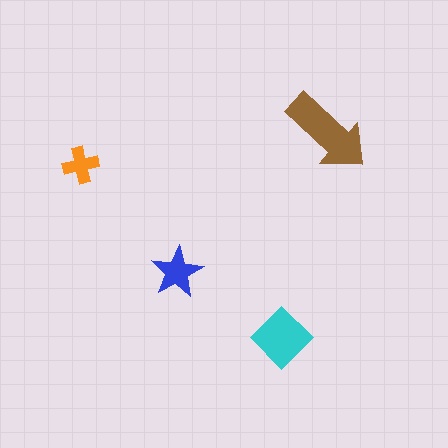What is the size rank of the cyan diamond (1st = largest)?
2nd.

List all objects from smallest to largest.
The orange cross, the blue star, the cyan diamond, the brown arrow.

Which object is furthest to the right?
The brown arrow is rightmost.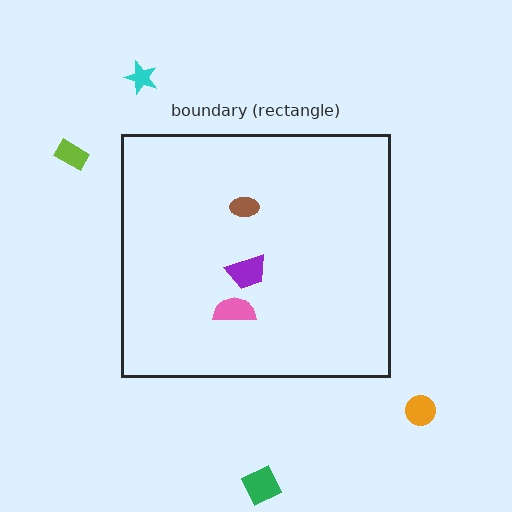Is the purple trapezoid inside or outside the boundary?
Inside.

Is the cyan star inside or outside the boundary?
Outside.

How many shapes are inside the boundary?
3 inside, 4 outside.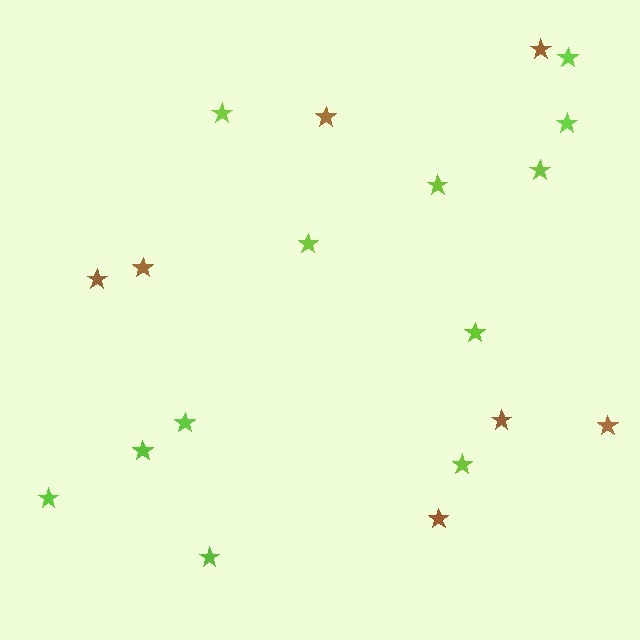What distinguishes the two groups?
There are 2 groups: one group of lime stars (12) and one group of brown stars (7).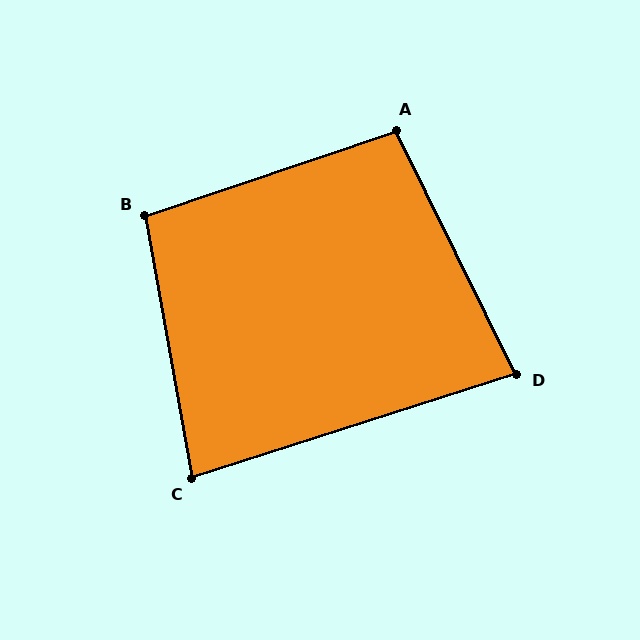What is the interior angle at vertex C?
Approximately 82 degrees (acute).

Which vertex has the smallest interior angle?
D, at approximately 81 degrees.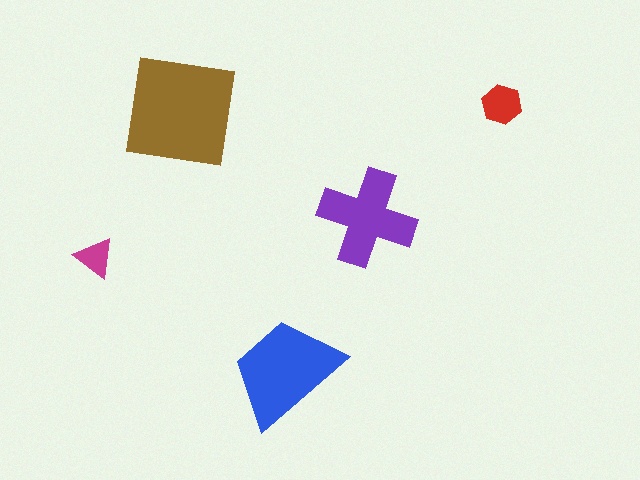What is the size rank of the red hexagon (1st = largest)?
4th.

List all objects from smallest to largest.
The magenta triangle, the red hexagon, the purple cross, the blue trapezoid, the brown square.